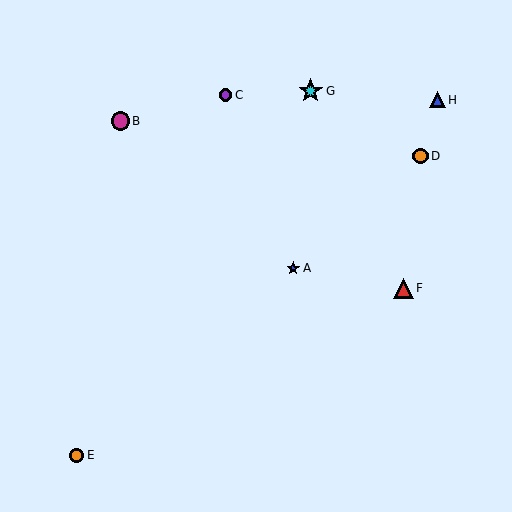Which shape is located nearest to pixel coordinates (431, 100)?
The blue triangle (labeled H) at (437, 100) is nearest to that location.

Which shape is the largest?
The cyan star (labeled G) is the largest.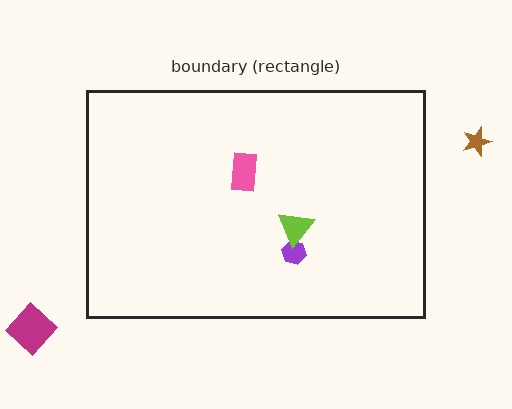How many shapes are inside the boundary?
3 inside, 2 outside.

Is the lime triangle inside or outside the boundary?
Inside.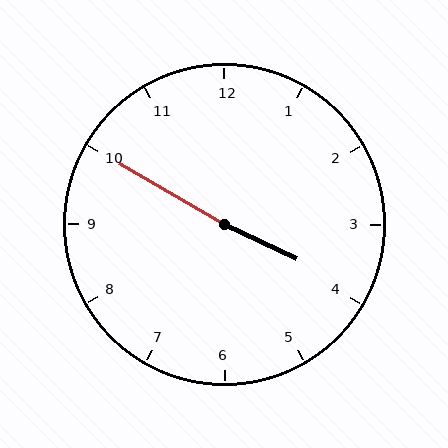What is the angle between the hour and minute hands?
Approximately 175 degrees.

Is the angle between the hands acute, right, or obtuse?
It is obtuse.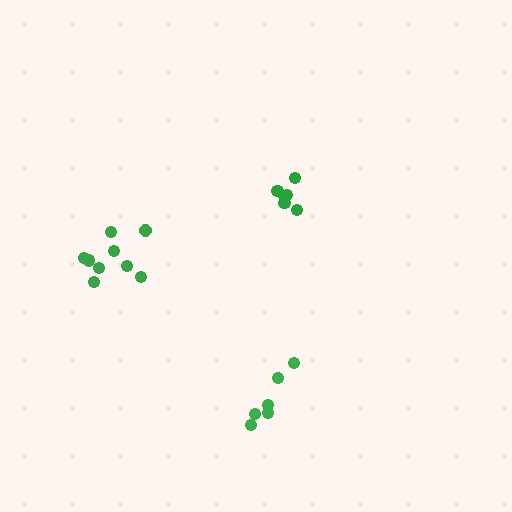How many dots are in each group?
Group 1: 6 dots, Group 2: 6 dots, Group 3: 9 dots (21 total).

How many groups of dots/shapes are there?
There are 3 groups.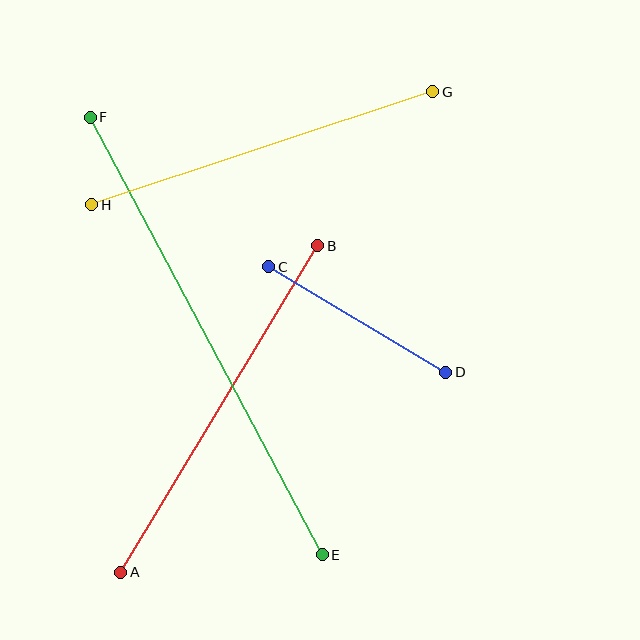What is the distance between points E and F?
The distance is approximately 495 pixels.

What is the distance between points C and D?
The distance is approximately 206 pixels.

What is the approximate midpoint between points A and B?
The midpoint is at approximately (219, 409) pixels.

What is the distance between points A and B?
The distance is approximately 381 pixels.